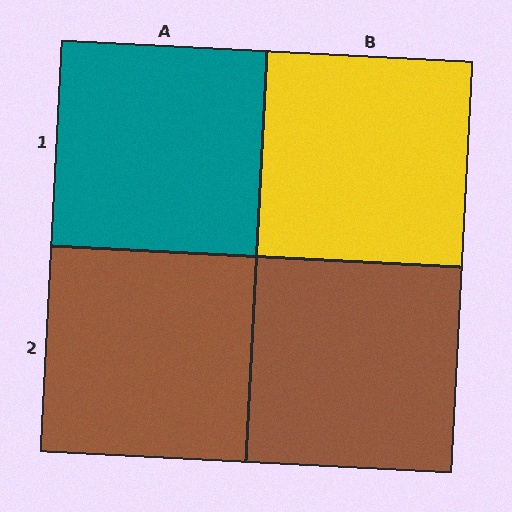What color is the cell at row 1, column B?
Yellow.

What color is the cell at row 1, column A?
Teal.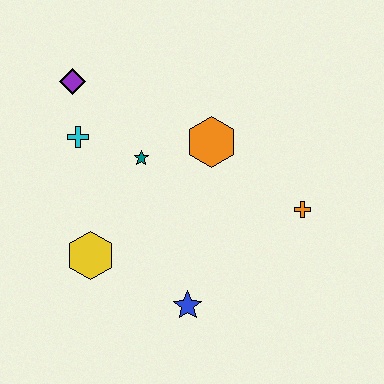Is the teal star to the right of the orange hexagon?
No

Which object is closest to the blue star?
The yellow hexagon is closest to the blue star.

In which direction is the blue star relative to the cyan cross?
The blue star is below the cyan cross.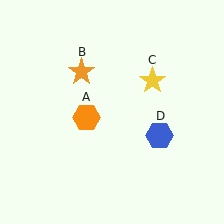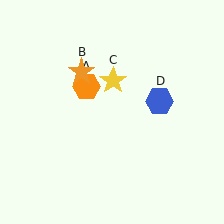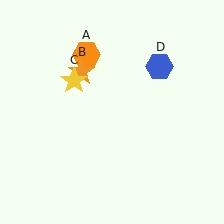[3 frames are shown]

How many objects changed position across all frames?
3 objects changed position: orange hexagon (object A), yellow star (object C), blue hexagon (object D).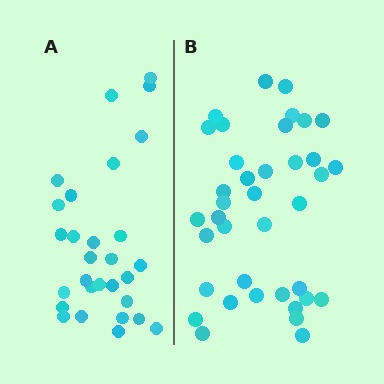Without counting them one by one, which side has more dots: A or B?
Region B (the right region) has more dots.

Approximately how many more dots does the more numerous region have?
Region B has roughly 8 or so more dots than region A.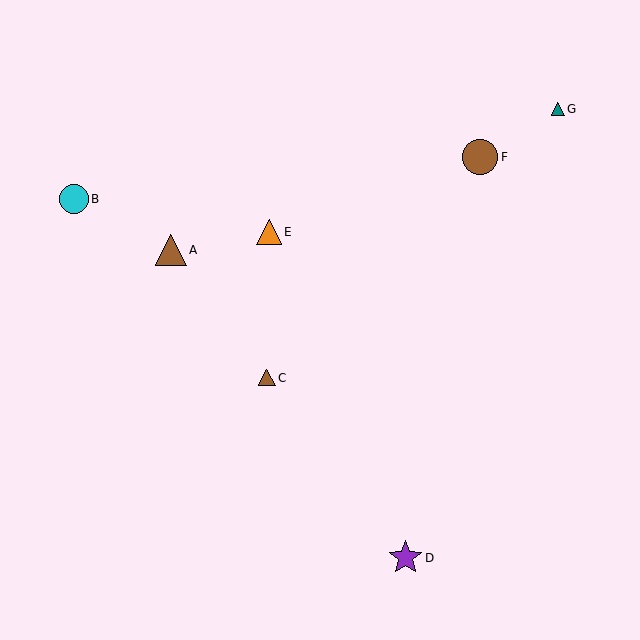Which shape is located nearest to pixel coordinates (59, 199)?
The cyan circle (labeled B) at (74, 199) is nearest to that location.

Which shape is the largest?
The brown circle (labeled F) is the largest.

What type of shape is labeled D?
Shape D is a purple star.